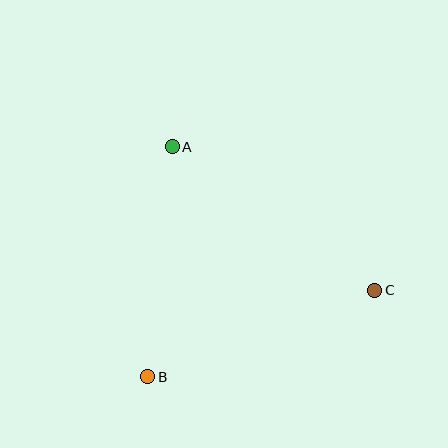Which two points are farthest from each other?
Points A and C are farthest from each other.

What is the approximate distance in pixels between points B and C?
The distance between B and C is approximately 243 pixels.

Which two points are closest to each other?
Points A and B are closest to each other.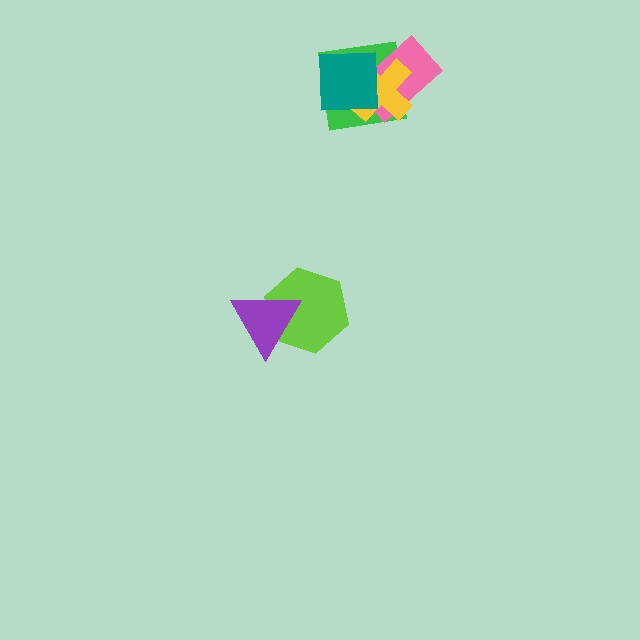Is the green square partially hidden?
Yes, it is partially covered by another shape.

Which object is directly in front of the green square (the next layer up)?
The pink rectangle is directly in front of the green square.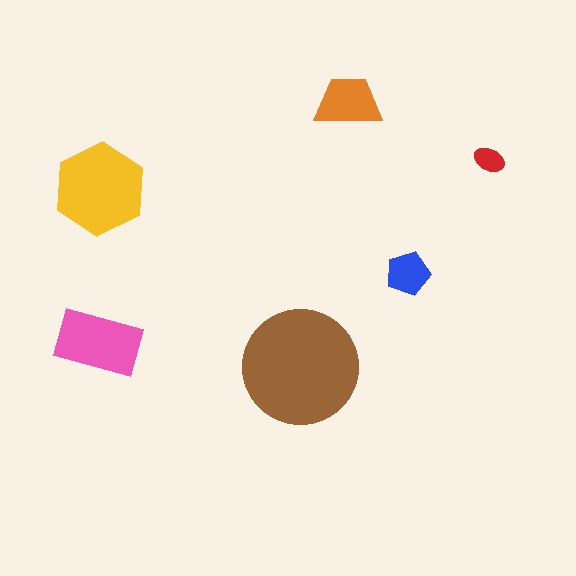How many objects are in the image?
There are 6 objects in the image.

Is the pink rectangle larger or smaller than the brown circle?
Smaller.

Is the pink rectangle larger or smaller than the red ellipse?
Larger.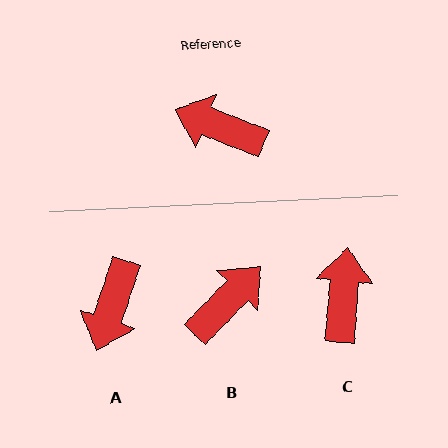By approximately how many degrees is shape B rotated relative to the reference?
Approximately 113 degrees clockwise.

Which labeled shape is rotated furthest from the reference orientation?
B, about 113 degrees away.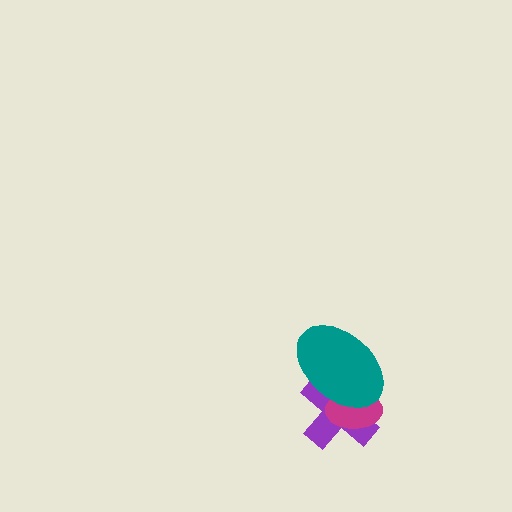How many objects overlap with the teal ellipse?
2 objects overlap with the teal ellipse.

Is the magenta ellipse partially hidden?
Yes, it is partially covered by another shape.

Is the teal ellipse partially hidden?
No, no other shape covers it.